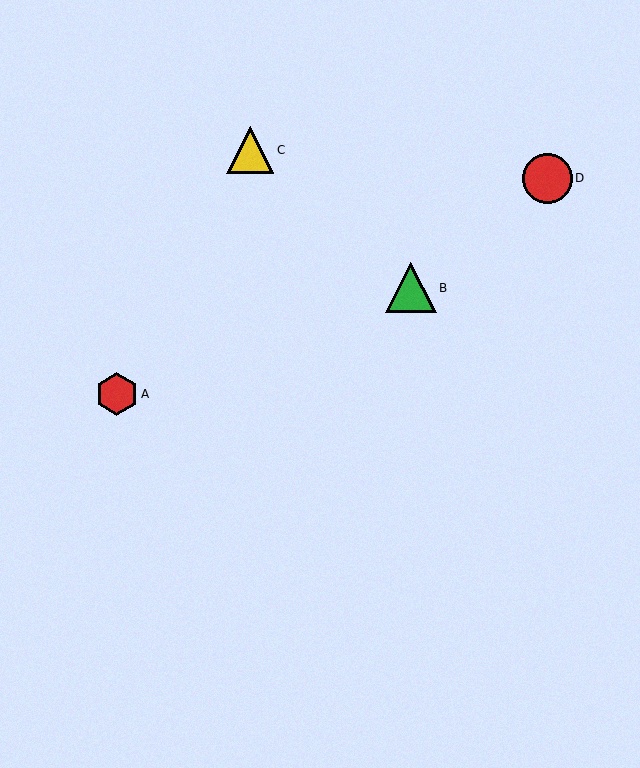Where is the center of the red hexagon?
The center of the red hexagon is at (117, 394).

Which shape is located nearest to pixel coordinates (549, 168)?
The red circle (labeled D) at (548, 178) is nearest to that location.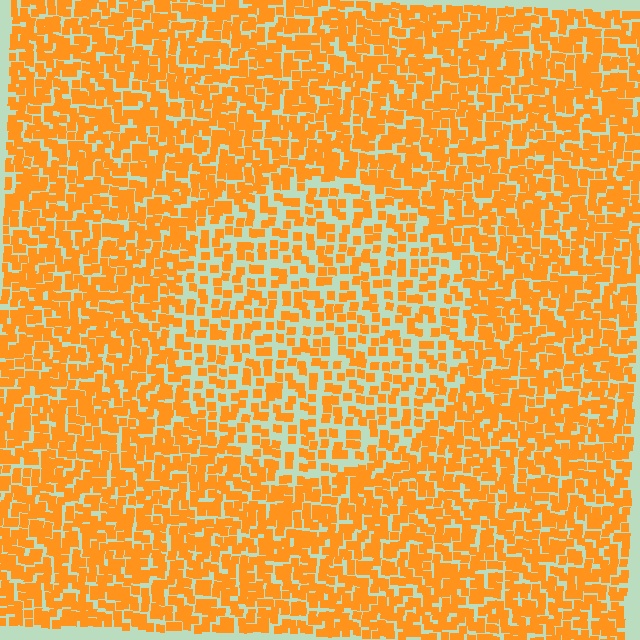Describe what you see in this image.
The image contains small orange elements arranged at two different densities. A circle-shaped region is visible where the elements are less densely packed than the surrounding area.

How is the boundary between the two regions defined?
The boundary is defined by a change in element density (approximately 1.7x ratio). All elements are the same color, size, and shape.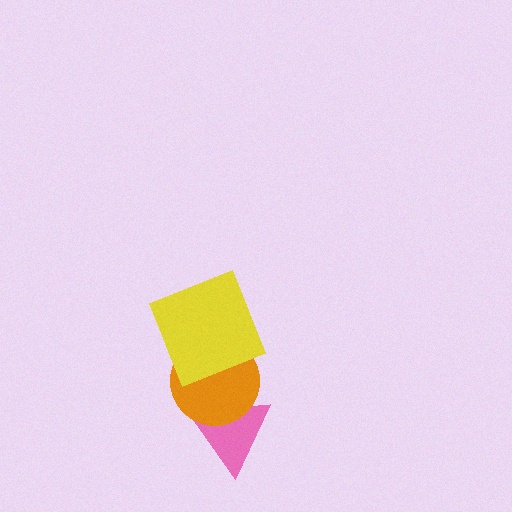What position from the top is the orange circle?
The orange circle is 2nd from the top.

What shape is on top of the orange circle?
The yellow square is on top of the orange circle.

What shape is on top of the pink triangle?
The orange circle is on top of the pink triangle.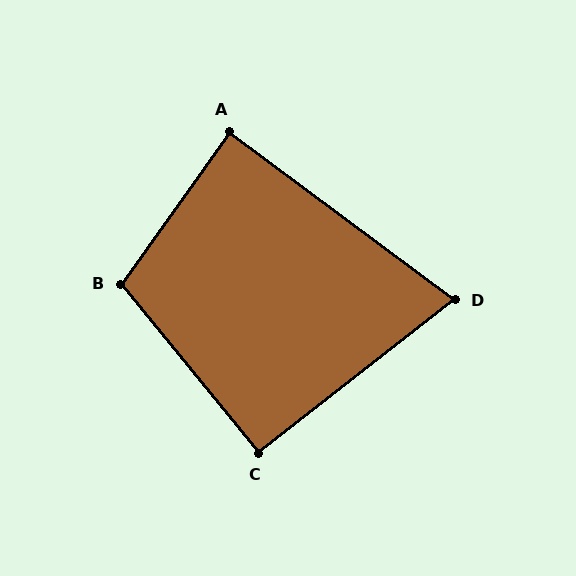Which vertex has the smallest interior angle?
D, at approximately 75 degrees.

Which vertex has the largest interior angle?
B, at approximately 105 degrees.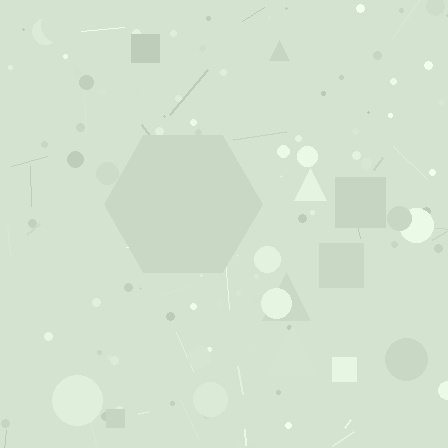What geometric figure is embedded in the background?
A hexagon is embedded in the background.